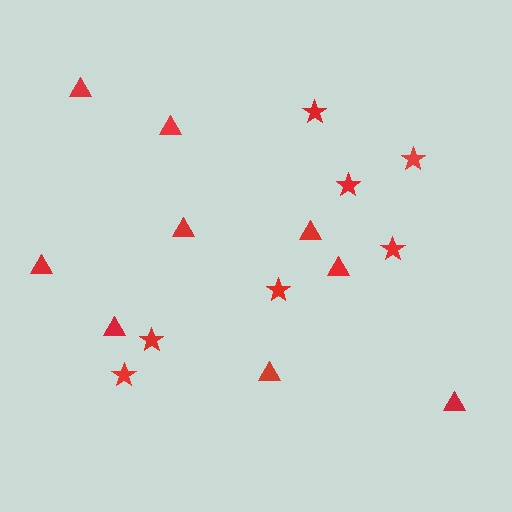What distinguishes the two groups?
There are 2 groups: one group of triangles (9) and one group of stars (7).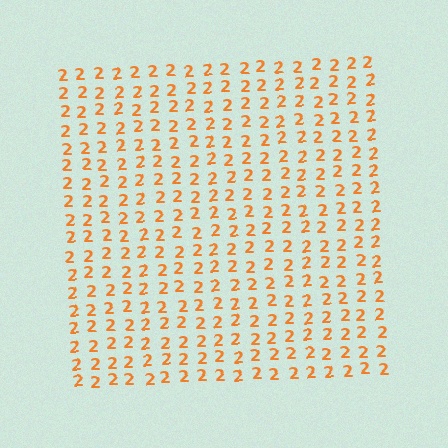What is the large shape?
The large shape is a square.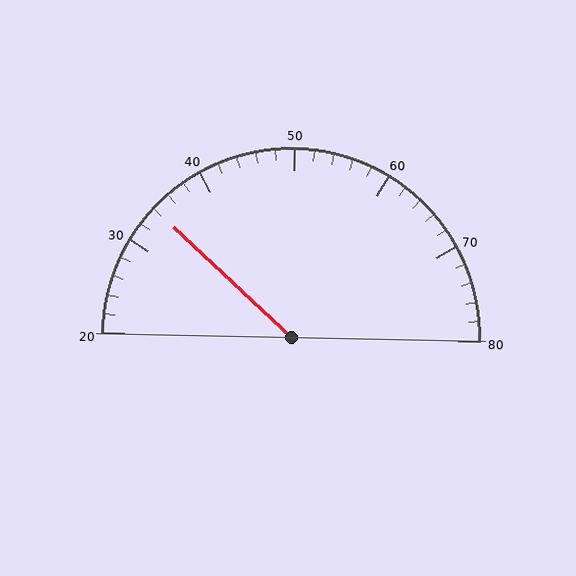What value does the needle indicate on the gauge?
The needle indicates approximately 34.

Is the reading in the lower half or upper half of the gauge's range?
The reading is in the lower half of the range (20 to 80).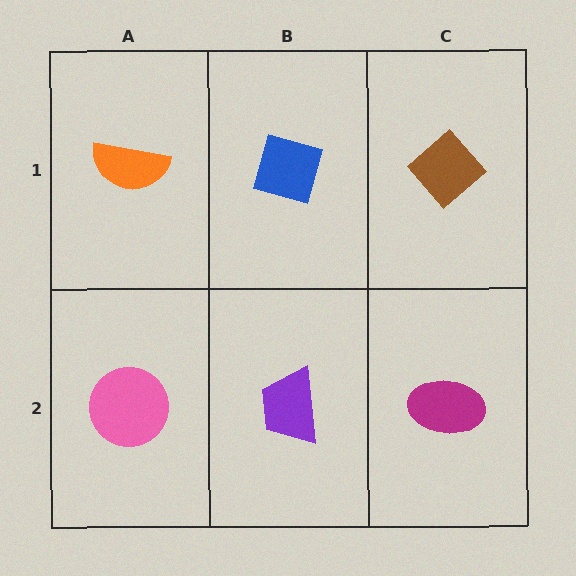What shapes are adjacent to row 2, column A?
An orange semicircle (row 1, column A), a purple trapezoid (row 2, column B).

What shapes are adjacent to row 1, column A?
A pink circle (row 2, column A), a blue diamond (row 1, column B).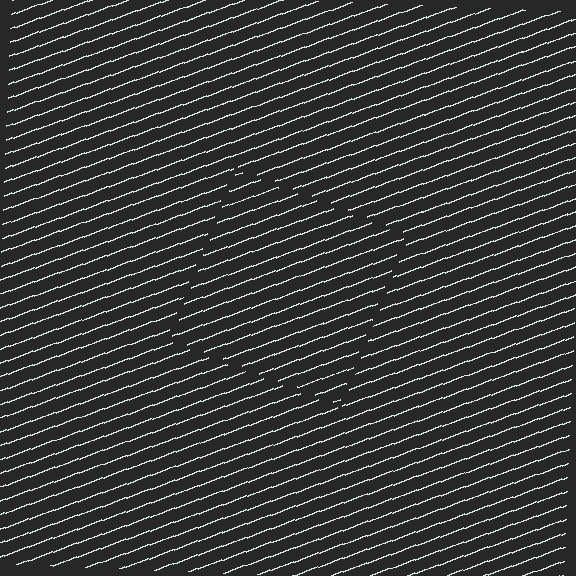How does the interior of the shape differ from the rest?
The interior of the shape contains the same grating, shifted by half a period — the contour is defined by the phase discontinuity where line-ends from the inner and outer gratings abut.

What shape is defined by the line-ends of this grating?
An illusory square. The interior of the shape contains the same grating, shifted by half a period — the contour is defined by the phase discontinuity where line-ends from the inner and outer gratings abut.